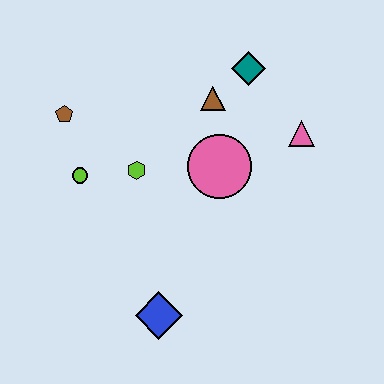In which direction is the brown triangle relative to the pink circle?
The brown triangle is above the pink circle.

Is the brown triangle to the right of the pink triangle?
No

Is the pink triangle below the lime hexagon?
No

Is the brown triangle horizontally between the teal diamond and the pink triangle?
No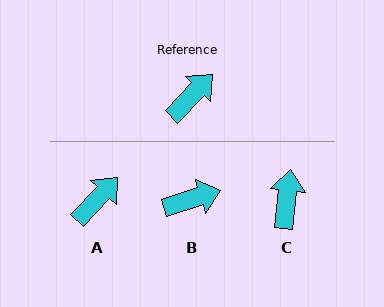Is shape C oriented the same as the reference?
No, it is off by about 37 degrees.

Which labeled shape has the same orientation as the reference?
A.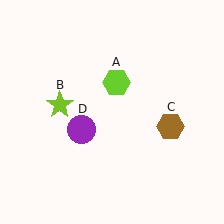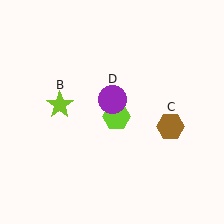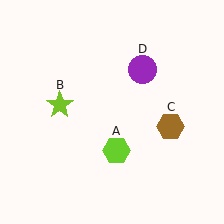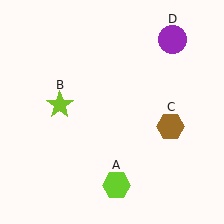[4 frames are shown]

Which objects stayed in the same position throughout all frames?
Lime star (object B) and brown hexagon (object C) remained stationary.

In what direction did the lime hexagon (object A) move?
The lime hexagon (object A) moved down.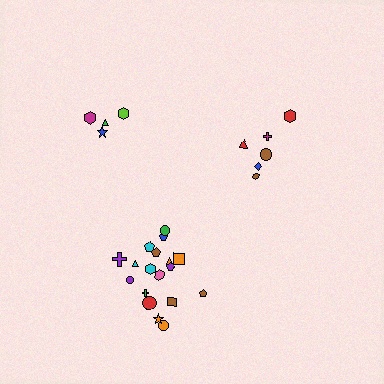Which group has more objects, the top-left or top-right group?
The top-right group.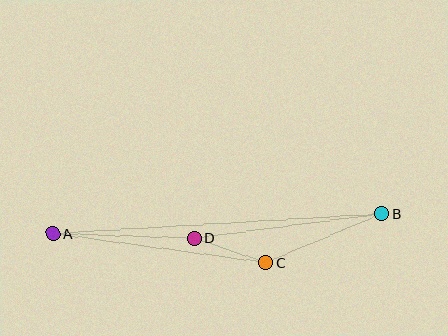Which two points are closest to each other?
Points C and D are closest to each other.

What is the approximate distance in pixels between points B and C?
The distance between B and C is approximately 126 pixels.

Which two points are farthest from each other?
Points A and B are farthest from each other.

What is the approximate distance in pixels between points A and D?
The distance between A and D is approximately 141 pixels.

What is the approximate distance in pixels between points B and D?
The distance between B and D is approximately 189 pixels.